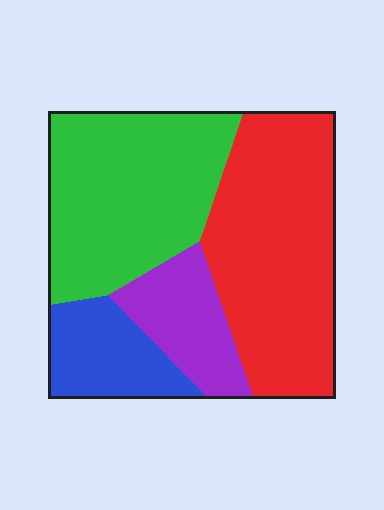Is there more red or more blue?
Red.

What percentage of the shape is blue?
Blue takes up about one eighth (1/8) of the shape.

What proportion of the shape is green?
Green takes up about one third (1/3) of the shape.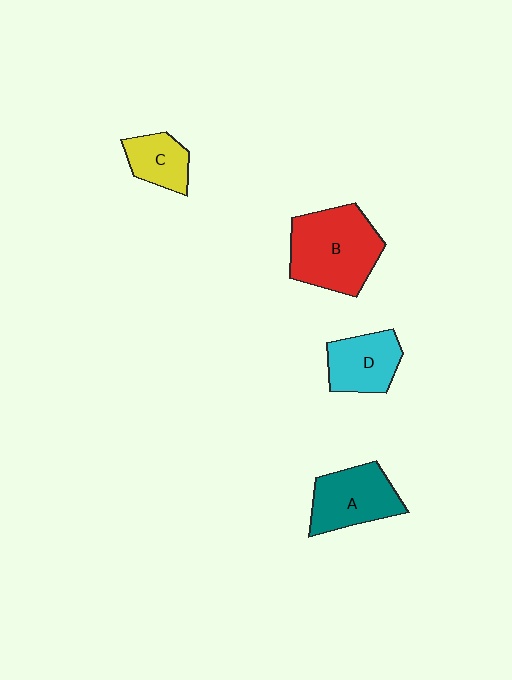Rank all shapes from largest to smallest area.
From largest to smallest: B (red), A (teal), D (cyan), C (yellow).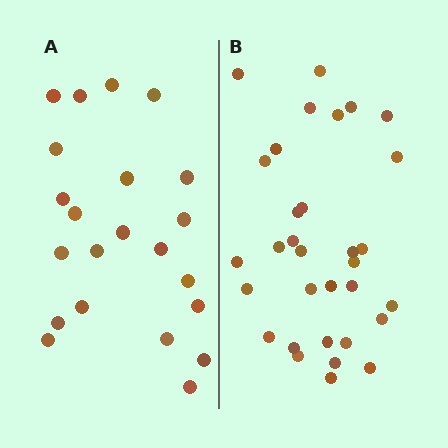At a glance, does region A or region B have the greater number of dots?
Region B (the right region) has more dots.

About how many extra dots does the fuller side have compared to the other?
Region B has roughly 10 or so more dots than region A.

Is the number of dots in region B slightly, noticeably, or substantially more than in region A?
Region B has substantially more. The ratio is roughly 1.5 to 1.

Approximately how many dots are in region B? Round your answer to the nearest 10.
About 30 dots. (The exact count is 32, which rounds to 30.)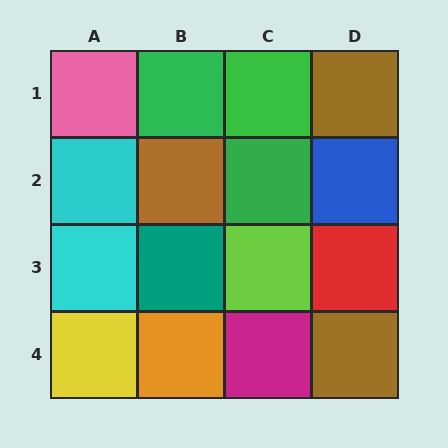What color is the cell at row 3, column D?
Red.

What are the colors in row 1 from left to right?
Pink, green, green, brown.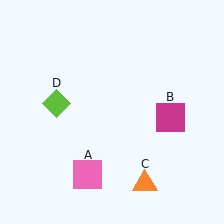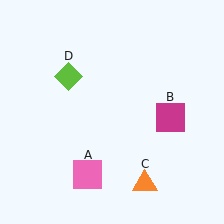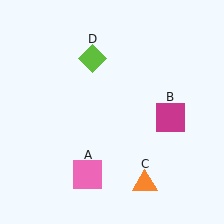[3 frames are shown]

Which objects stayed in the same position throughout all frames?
Pink square (object A) and magenta square (object B) and orange triangle (object C) remained stationary.